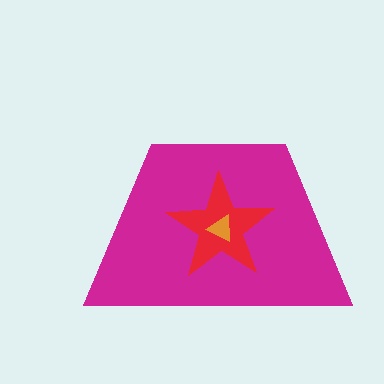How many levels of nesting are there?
3.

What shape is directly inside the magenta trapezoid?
The red star.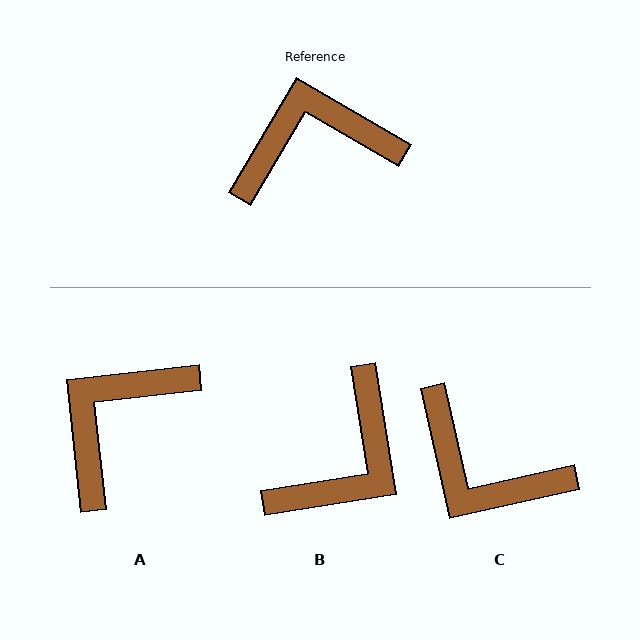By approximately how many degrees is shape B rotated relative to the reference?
Approximately 141 degrees clockwise.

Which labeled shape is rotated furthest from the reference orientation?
B, about 141 degrees away.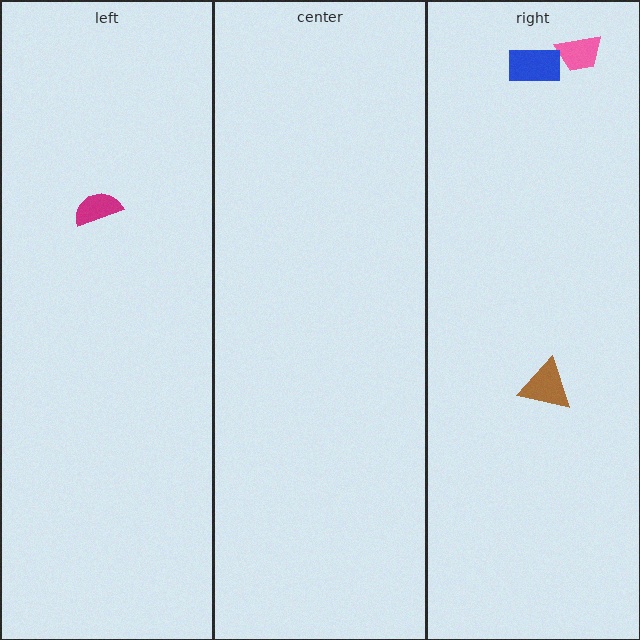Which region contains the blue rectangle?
The right region.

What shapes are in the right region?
The pink trapezoid, the brown triangle, the blue rectangle.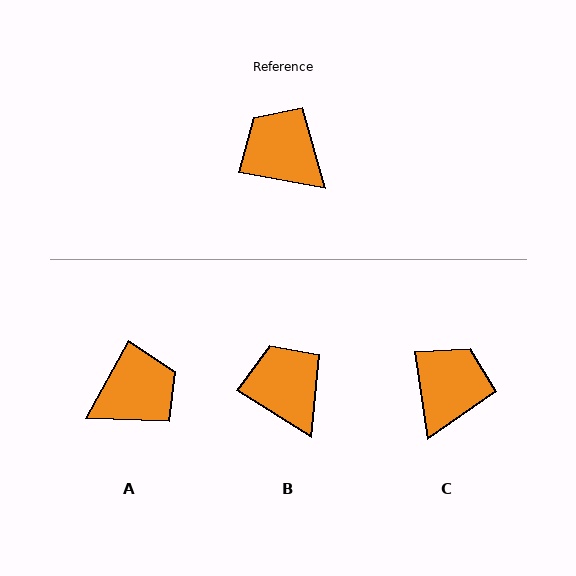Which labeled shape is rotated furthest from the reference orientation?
A, about 108 degrees away.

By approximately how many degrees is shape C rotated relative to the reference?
Approximately 71 degrees clockwise.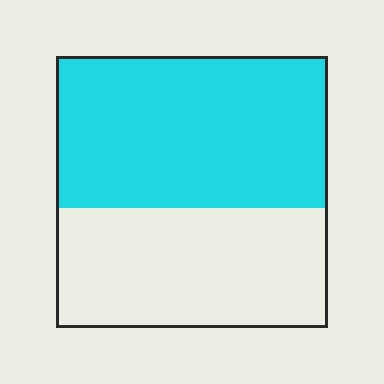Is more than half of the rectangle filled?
Yes.